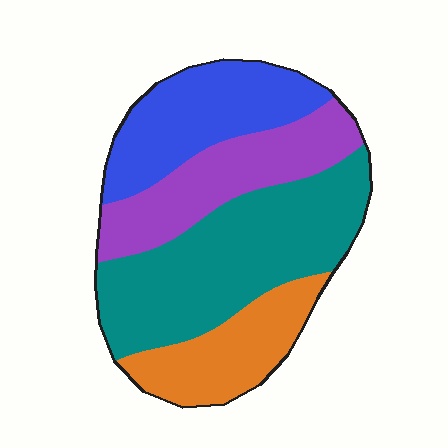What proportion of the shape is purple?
Purple takes up between a sixth and a third of the shape.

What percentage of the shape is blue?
Blue covers 22% of the shape.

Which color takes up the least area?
Orange, at roughly 15%.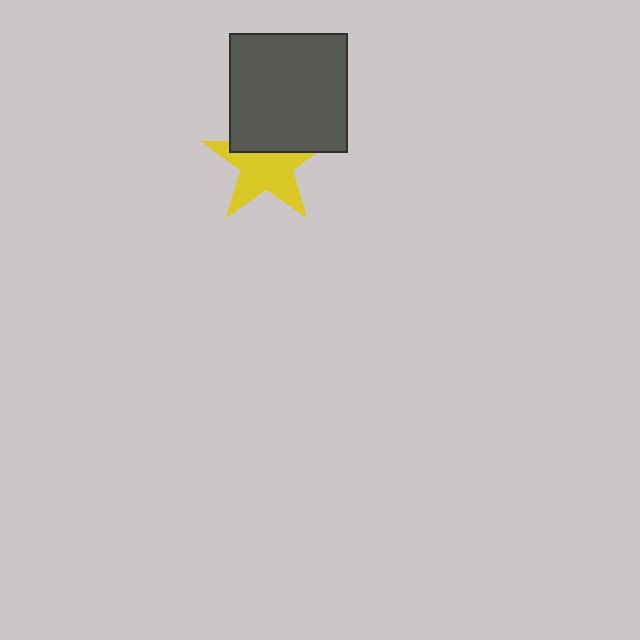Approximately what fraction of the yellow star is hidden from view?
Roughly 35% of the yellow star is hidden behind the dark gray square.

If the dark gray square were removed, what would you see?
You would see the complete yellow star.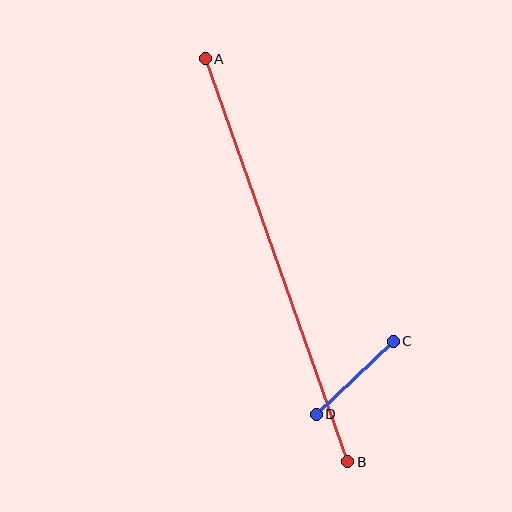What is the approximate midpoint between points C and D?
The midpoint is at approximately (355, 378) pixels.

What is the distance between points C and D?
The distance is approximately 106 pixels.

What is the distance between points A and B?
The distance is approximately 427 pixels.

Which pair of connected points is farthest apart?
Points A and B are farthest apart.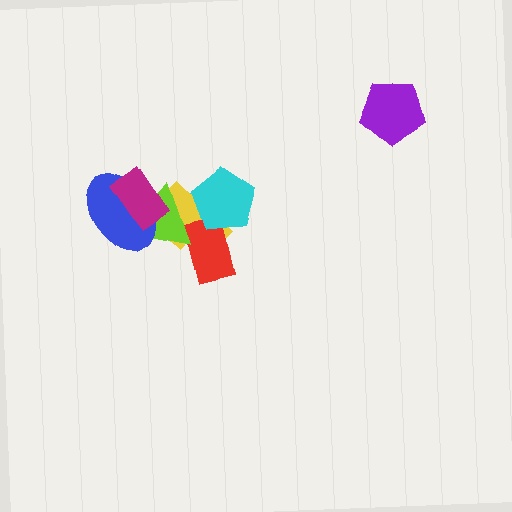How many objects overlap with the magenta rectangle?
2 objects overlap with the magenta rectangle.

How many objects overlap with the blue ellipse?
2 objects overlap with the blue ellipse.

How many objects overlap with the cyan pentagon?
2 objects overlap with the cyan pentagon.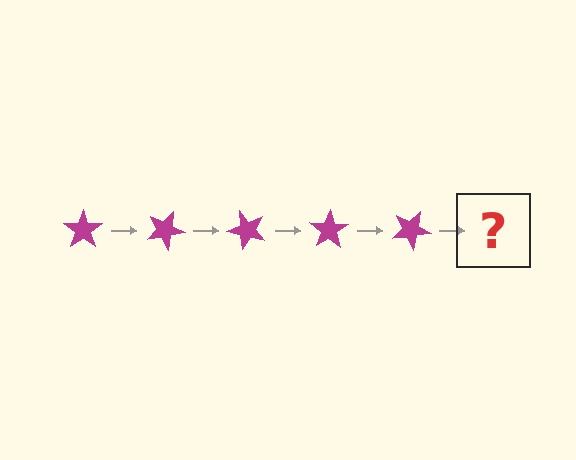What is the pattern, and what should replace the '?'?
The pattern is that the star rotates 25 degrees each step. The '?' should be a magenta star rotated 125 degrees.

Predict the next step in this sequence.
The next step is a magenta star rotated 125 degrees.